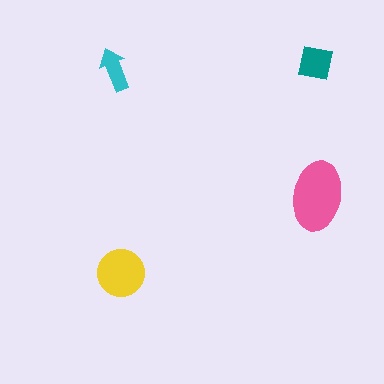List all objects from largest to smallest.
The pink ellipse, the yellow circle, the teal square, the cyan arrow.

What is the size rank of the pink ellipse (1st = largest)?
1st.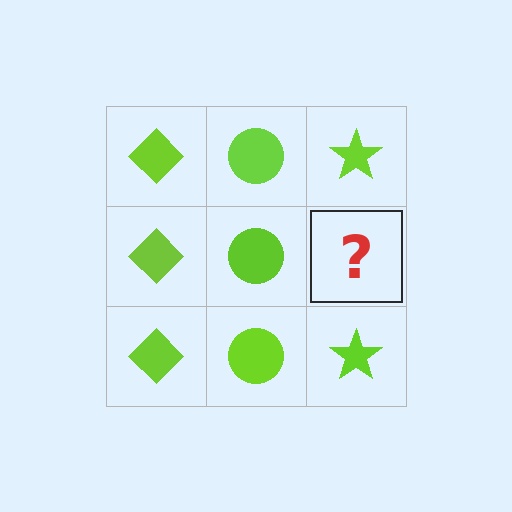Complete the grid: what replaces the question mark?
The question mark should be replaced with a lime star.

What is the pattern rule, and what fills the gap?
The rule is that each column has a consistent shape. The gap should be filled with a lime star.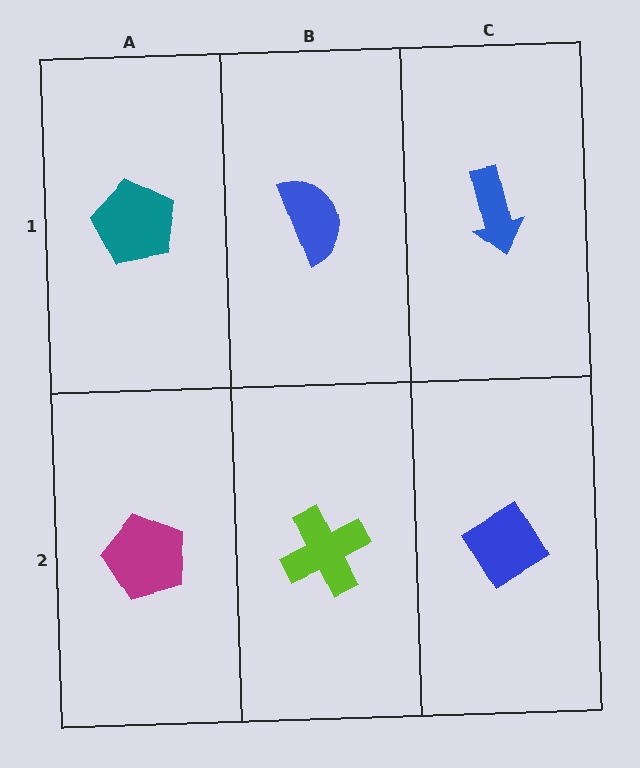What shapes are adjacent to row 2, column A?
A teal pentagon (row 1, column A), a lime cross (row 2, column B).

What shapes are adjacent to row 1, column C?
A blue diamond (row 2, column C), a blue semicircle (row 1, column B).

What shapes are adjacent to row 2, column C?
A blue arrow (row 1, column C), a lime cross (row 2, column B).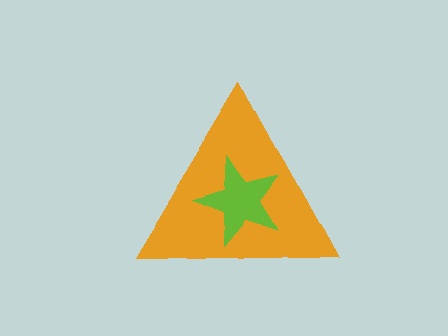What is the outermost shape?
The orange triangle.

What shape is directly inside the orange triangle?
The lime star.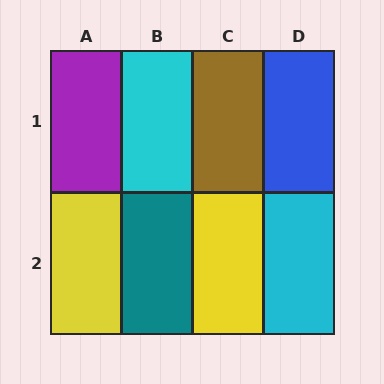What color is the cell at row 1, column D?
Blue.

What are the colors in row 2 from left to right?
Yellow, teal, yellow, cyan.